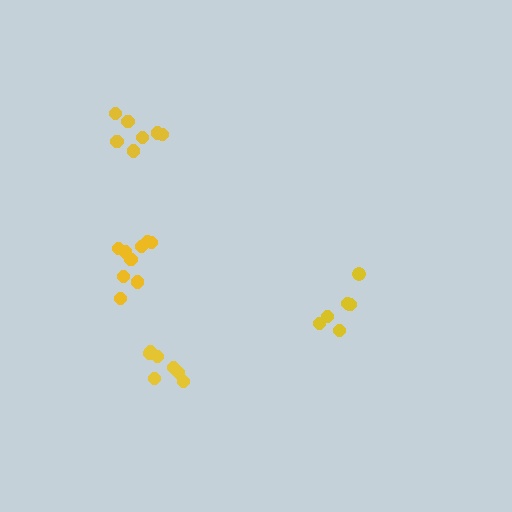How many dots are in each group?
Group 1: 7 dots, Group 2: 7 dots, Group 3: 6 dots, Group 4: 9 dots (29 total).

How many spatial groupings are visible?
There are 4 spatial groupings.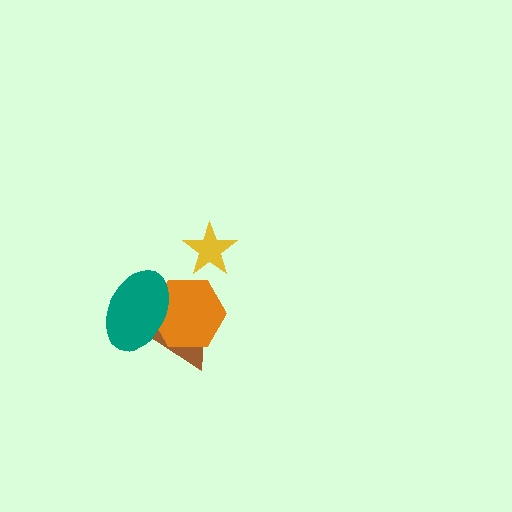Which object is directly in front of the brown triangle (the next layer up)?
The orange hexagon is directly in front of the brown triangle.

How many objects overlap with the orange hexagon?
2 objects overlap with the orange hexagon.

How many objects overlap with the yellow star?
0 objects overlap with the yellow star.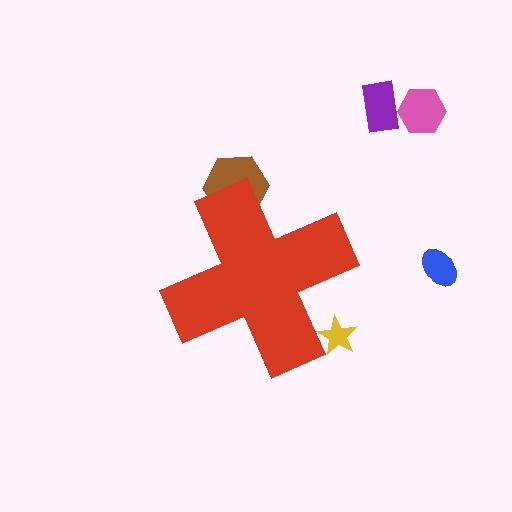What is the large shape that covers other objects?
A red cross.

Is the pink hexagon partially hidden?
No, the pink hexagon is fully visible.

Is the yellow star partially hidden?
Yes, the yellow star is partially hidden behind the red cross.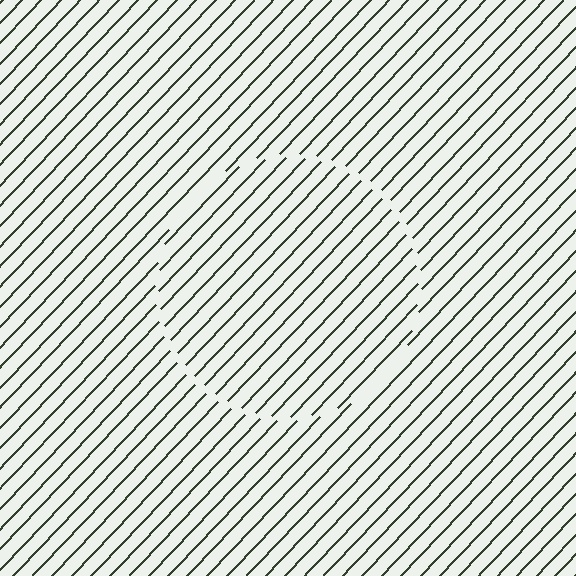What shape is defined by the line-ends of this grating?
An illusory circle. The interior of the shape contains the same grating, shifted by half a period — the contour is defined by the phase discontinuity where line-ends from the inner and outer gratings abut.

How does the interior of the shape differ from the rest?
The interior of the shape contains the same grating, shifted by half a period — the contour is defined by the phase discontinuity where line-ends from the inner and outer gratings abut.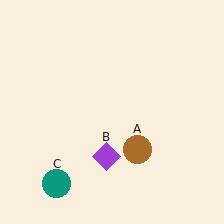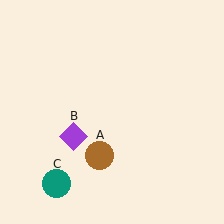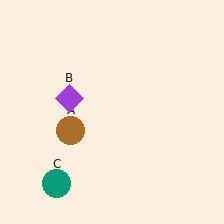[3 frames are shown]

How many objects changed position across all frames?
2 objects changed position: brown circle (object A), purple diamond (object B).